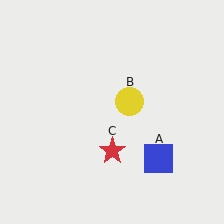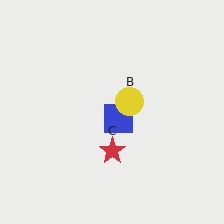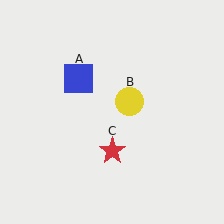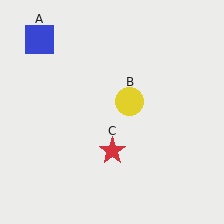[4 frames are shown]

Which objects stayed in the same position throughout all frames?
Yellow circle (object B) and red star (object C) remained stationary.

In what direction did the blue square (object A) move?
The blue square (object A) moved up and to the left.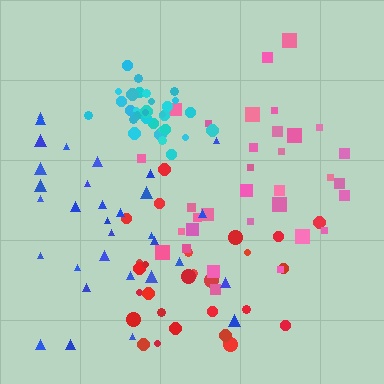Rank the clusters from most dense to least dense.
cyan, red, blue, pink.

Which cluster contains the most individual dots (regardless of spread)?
Pink (33).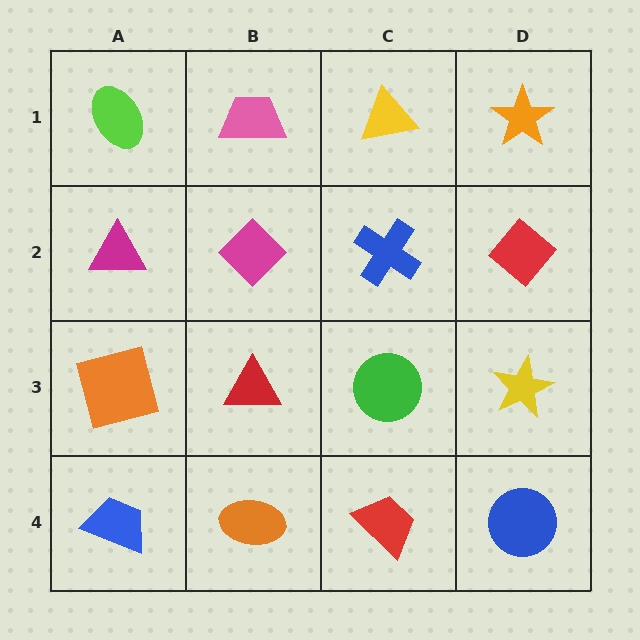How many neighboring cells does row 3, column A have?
3.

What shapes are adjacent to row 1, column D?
A red diamond (row 2, column D), a yellow triangle (row 1, column C).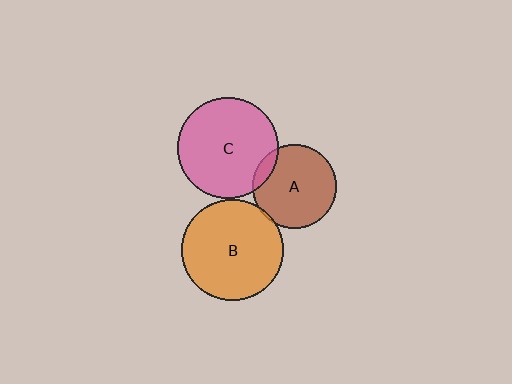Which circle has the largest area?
Circle B (orange).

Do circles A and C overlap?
Yes.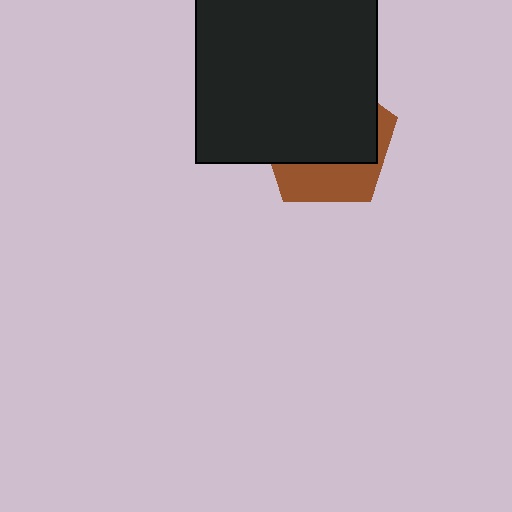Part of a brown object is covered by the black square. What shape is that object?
It is a pentagon.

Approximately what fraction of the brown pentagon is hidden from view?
Roughly 66% of the brown pentagon is hidden behind the black square.